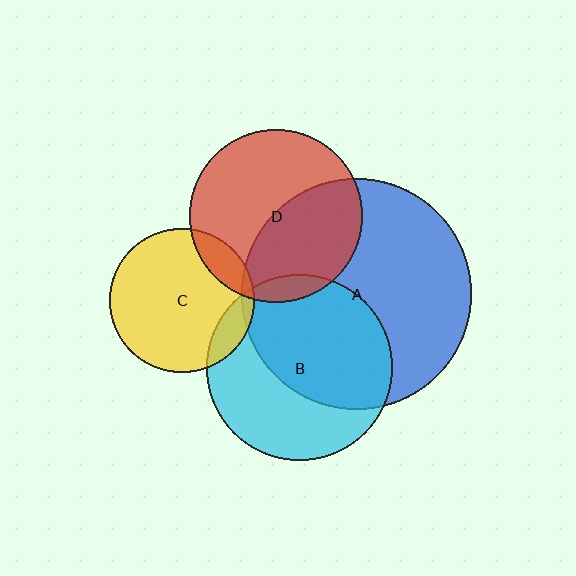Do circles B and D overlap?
Yes.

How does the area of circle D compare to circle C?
Approximately 1.4 times.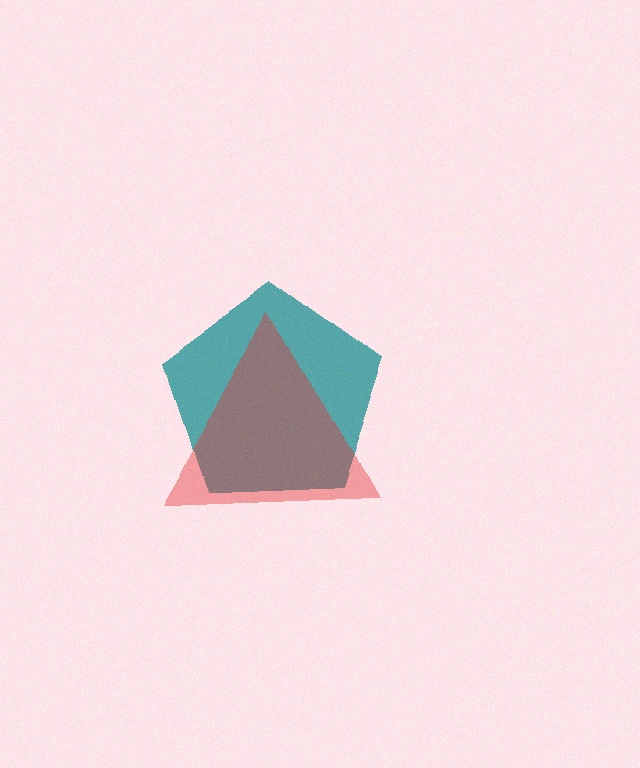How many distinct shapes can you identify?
There are 2 distinct shapes: a teal pentagon, a red triangle.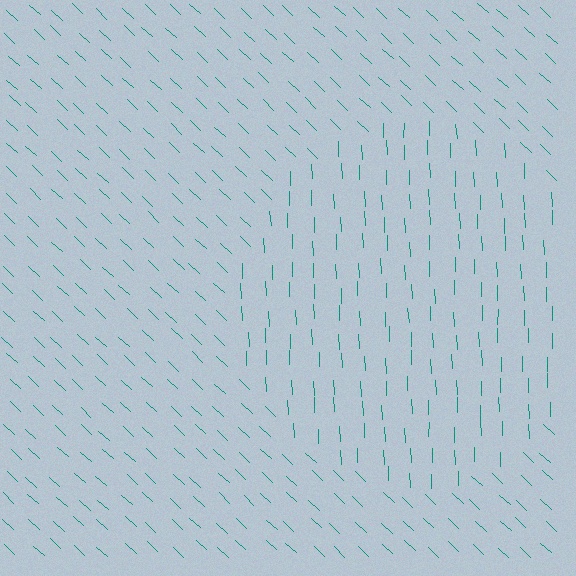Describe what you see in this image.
The image is filled with small teal line segments. A circle region in the image has lines oriented differently from the surrounding lines, creating a visible texture boundary.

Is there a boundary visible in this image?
Yes, there is a texture boundary formed by a change in line orientation.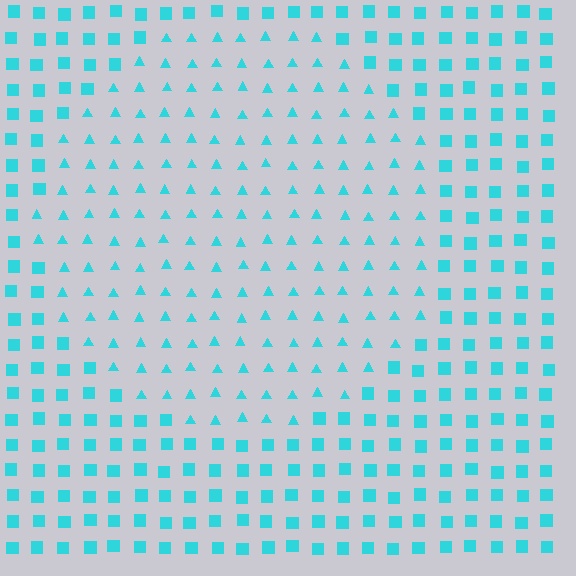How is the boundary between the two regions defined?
The boundary is defined by a change in element shape: triangles inside vs. squares outside. All elements share the same color and spacing.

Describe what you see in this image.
The image is filled with small cyan elements arranged in a uniform grid. A circle-shaped region contains triangles, while the surrounding area contains squares. The boundary is defined purely by the change in element shape.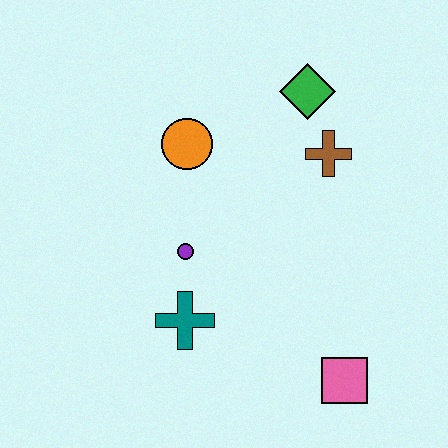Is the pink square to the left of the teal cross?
No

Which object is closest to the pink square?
The teal cross is closest to the pink square.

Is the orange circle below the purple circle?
No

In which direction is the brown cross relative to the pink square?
The brown cross is above the pink square.